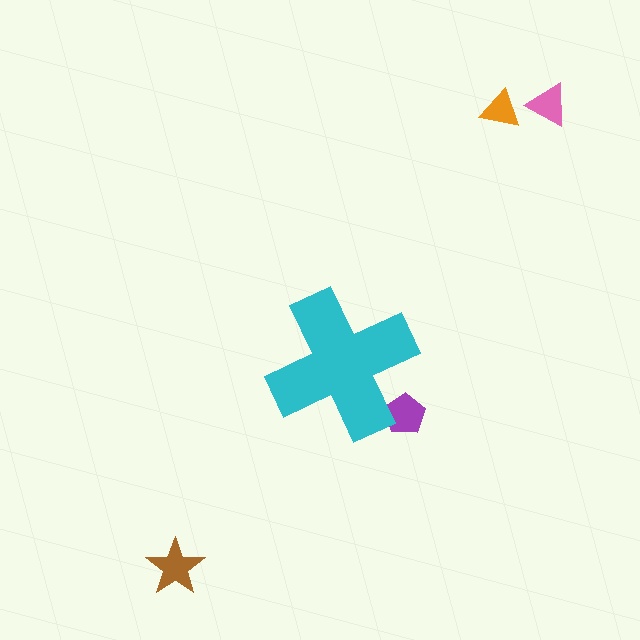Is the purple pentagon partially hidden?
Yes, the purple pentagon is partially hidden behind the cyan cross.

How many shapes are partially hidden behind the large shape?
1 shape is partially hidden.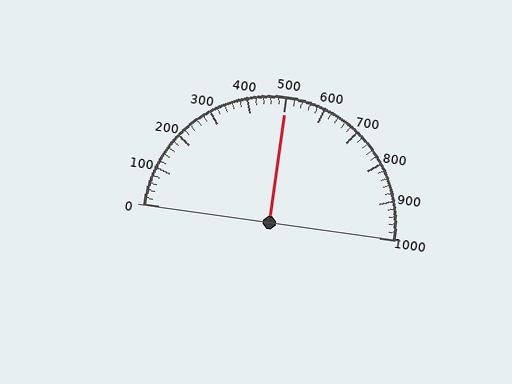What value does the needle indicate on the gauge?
The needle indicates approximately 500.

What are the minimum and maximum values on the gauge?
The gauge ranges from 0 to 1000.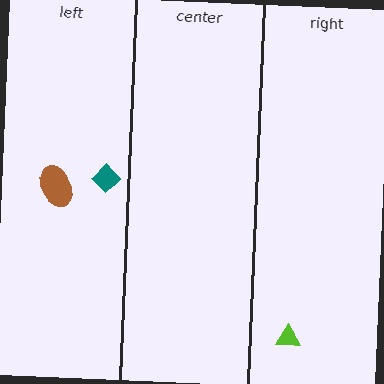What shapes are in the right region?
The lime triangle.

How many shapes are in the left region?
2.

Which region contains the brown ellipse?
The left region.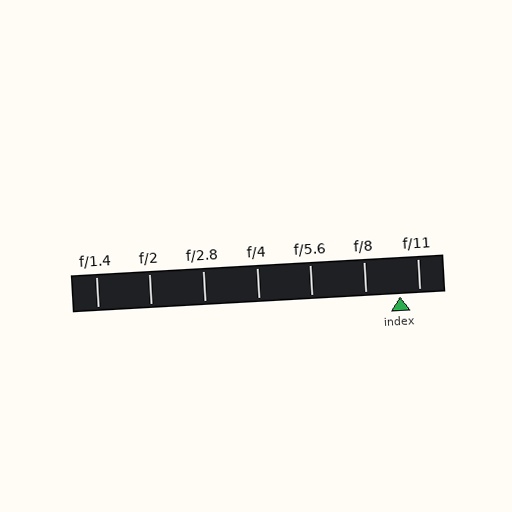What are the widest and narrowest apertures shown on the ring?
The widest aperture shown is f/1.4 and the narrowest is f/11.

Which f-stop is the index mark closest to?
The index mark is closest to f/11.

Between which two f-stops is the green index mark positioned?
The index mark is between f/8 and f/11.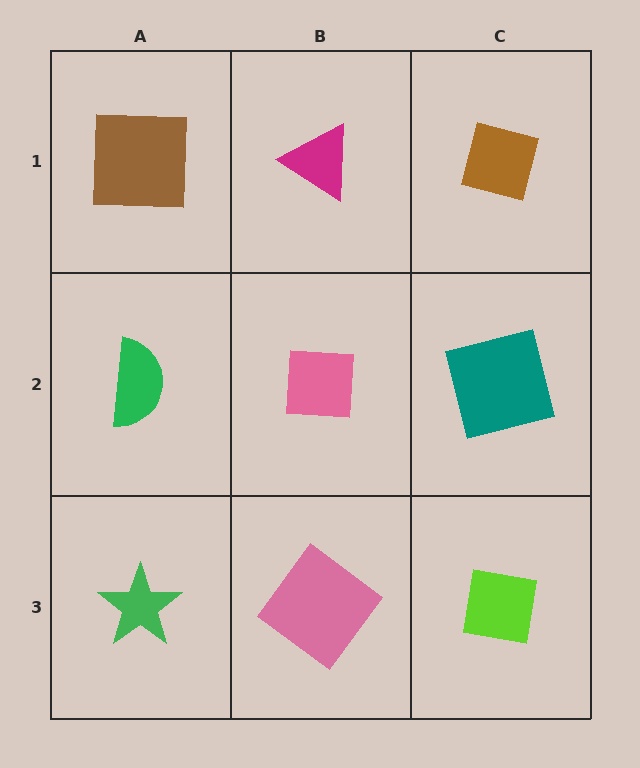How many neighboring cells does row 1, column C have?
2.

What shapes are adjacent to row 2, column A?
A brown square (row 1, column A), a green star (row 3, column A), a pink square (row 2, column B).